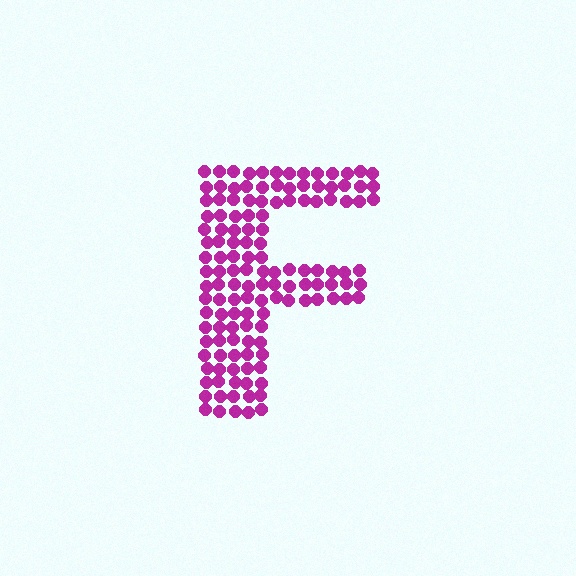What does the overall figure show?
The overall figure shows the letter F.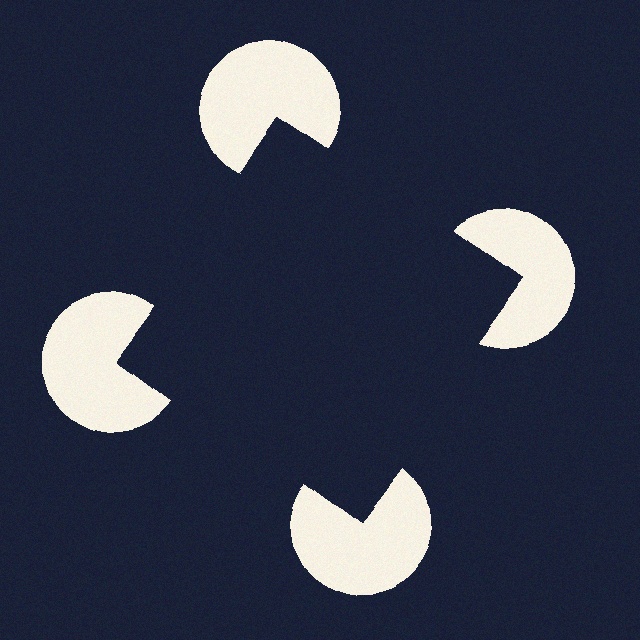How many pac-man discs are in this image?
There are 4 — one at each vertex of the illusory square.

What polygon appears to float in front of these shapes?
An illusory square — its edges are inferred from the aligned wedge cuts in the pac-man discs, not physically drawn.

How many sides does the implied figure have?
4 sides.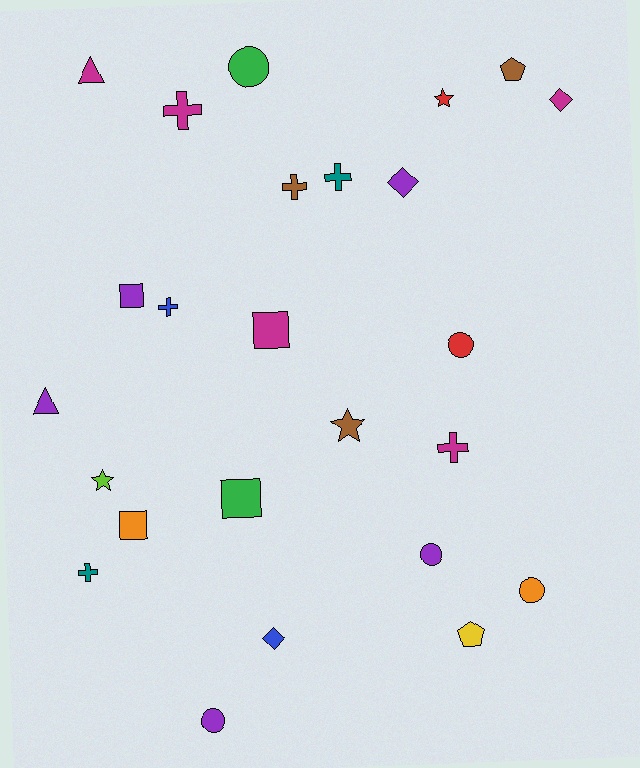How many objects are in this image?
There are 25 objects.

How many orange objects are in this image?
There are 2 orange objects.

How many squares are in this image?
There are 4 squares.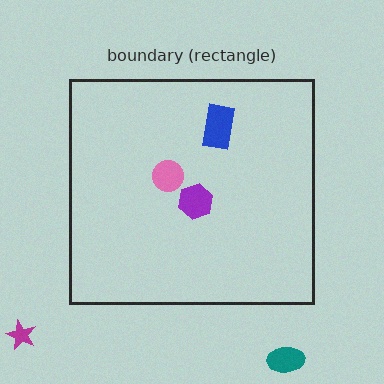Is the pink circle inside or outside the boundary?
Inside.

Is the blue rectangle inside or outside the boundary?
Inside.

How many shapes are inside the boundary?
3 inside, 2 outside.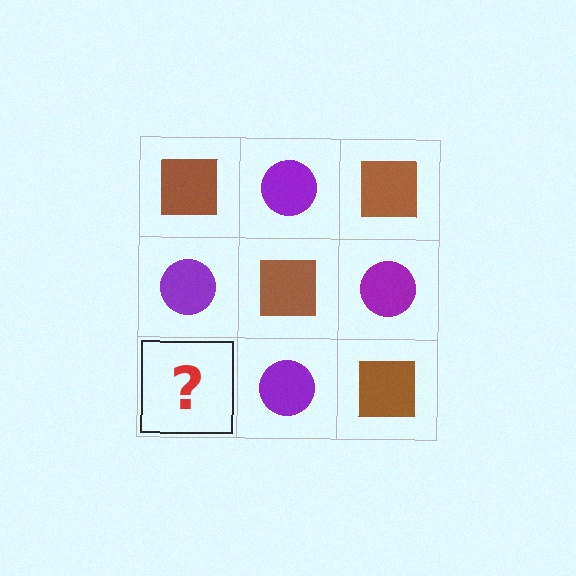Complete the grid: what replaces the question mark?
The question mark should be replaced with a brown square.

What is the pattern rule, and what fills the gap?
The rule is that it alternates brown square and purple circle in a checkerboard pattern. The gap should be filled with a brown square.